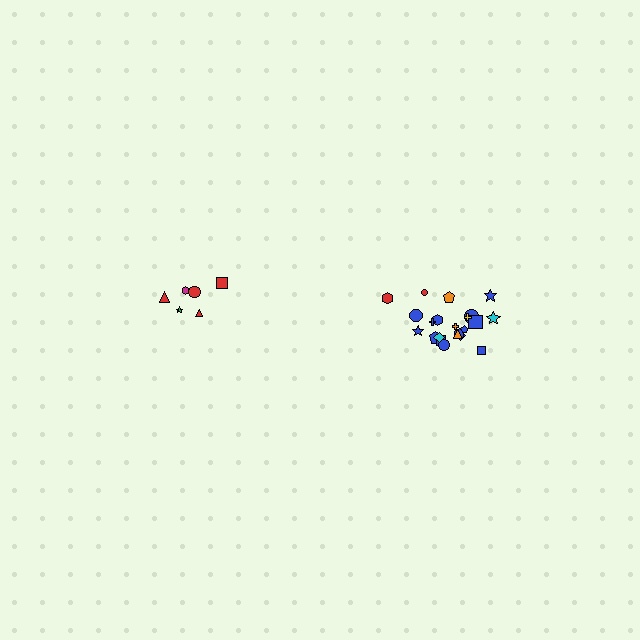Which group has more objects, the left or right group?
The right group.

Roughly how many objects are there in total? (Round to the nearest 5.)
Roughly 30 objects in total.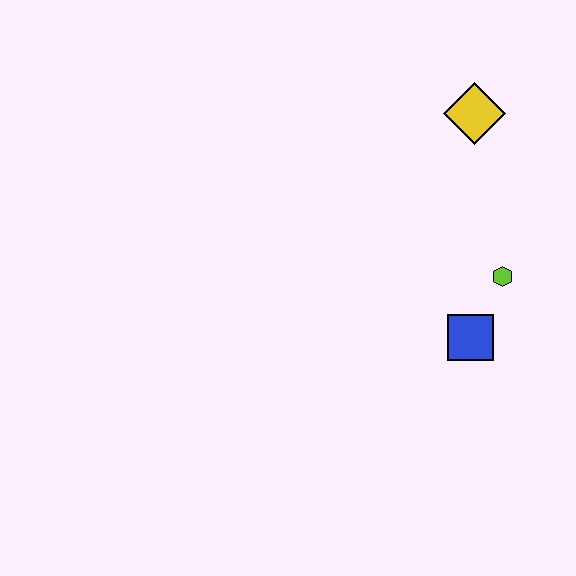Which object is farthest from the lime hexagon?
The yellow diamond is farthest from the lime hexagon.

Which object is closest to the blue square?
The lime hexagon is closest to the blue square.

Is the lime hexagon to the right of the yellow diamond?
Yes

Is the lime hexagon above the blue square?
Yes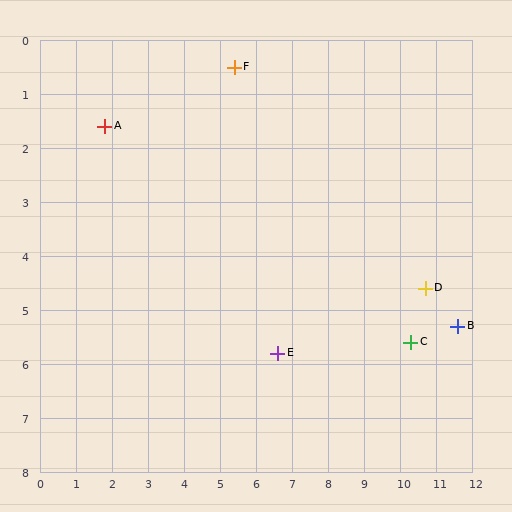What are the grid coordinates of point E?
Point E is at approximately (6.6, 5.8).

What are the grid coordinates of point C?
Point C is at approximately (10.3, 5.6).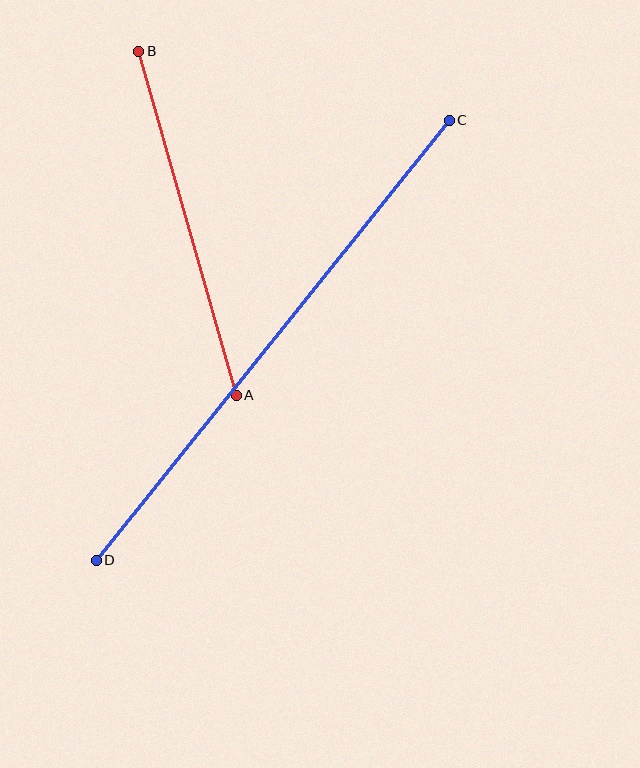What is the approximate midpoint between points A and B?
The midpoint is at approximately (187, 223) pixels.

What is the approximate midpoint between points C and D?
The midpoint is at approximately (273, 340) pixels.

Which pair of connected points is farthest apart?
Points C and D are farthest apart.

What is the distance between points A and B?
The distance is approximately 358 pixels.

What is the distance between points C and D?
The distance is approximately 564 pixels.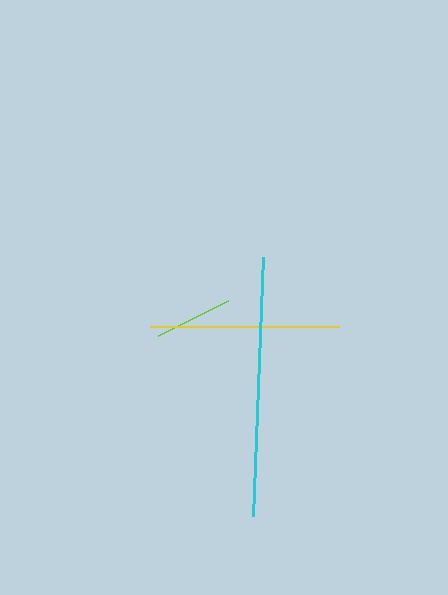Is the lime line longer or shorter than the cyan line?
The cyan line is longer than the lime line.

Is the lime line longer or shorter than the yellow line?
The yellow line is longer than the lime line.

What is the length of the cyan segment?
The cyan segment is approximately 259 pixels long.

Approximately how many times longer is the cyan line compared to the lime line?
The cyan line is approximately 3.3 times the length of the lime line.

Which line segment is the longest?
The cyan line is the longest at approximately 259 pixels.